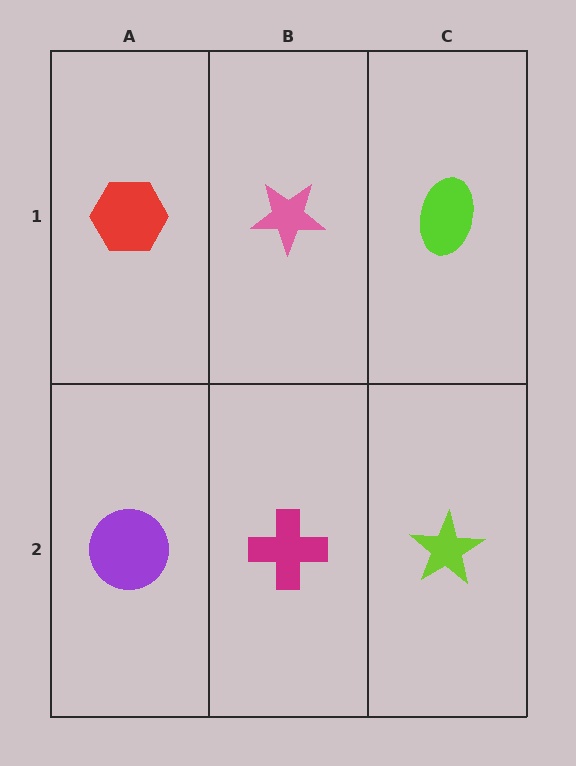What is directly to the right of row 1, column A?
A pink star.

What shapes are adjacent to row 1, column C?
A lime star (row 2, column C), a pink star (row 1, column B).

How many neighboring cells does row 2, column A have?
2.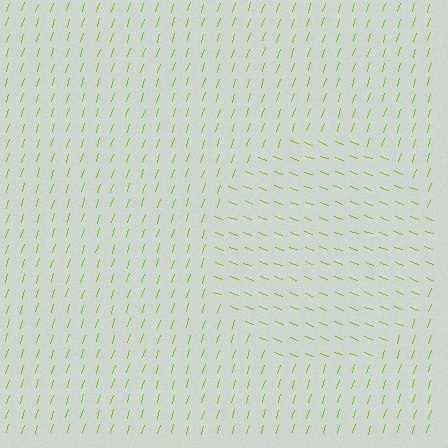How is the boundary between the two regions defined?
The boundary is defined purely by a change in line orientation (approximately 87 degrees difference). All lines are the same color and thickness.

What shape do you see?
I see a circle.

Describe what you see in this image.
The image is filled with small lime line segments. A circle region in the image has lines oriented differently from the surrounding lines, creating a visible texture boundary.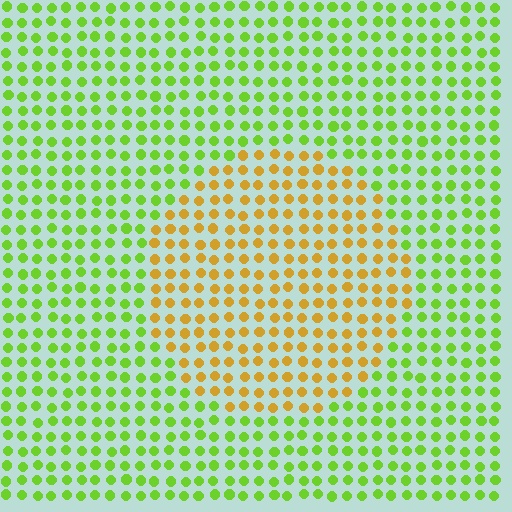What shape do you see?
I see a circle.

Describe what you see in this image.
The image is filled with small lime elements in a uniform arrangement. A circle-shaped region is visible where the elements are tinted to a slightly different hue, forming a subtle color boundary.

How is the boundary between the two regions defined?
The boundary is defined purely by a slight shift in hue (about 54 degrees). Spacing, size, and orientation are identical on both sides.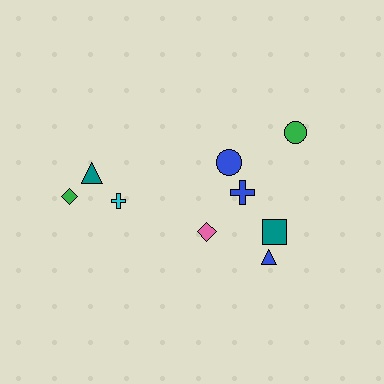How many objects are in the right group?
There are 6 objects.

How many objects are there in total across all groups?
There are 9 objects.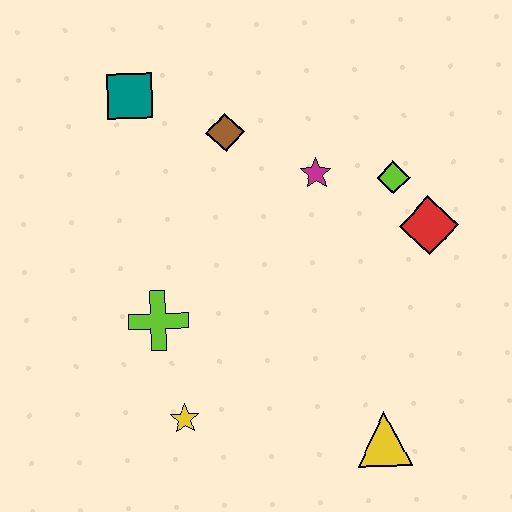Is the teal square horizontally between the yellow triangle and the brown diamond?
No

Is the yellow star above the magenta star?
No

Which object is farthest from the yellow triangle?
The teal square is farthest from the yellow triangle.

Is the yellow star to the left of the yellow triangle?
Yes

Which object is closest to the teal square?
The brown diamond is closest to the teal square.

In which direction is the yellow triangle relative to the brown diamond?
The yellow triangle is below the brown diamond.